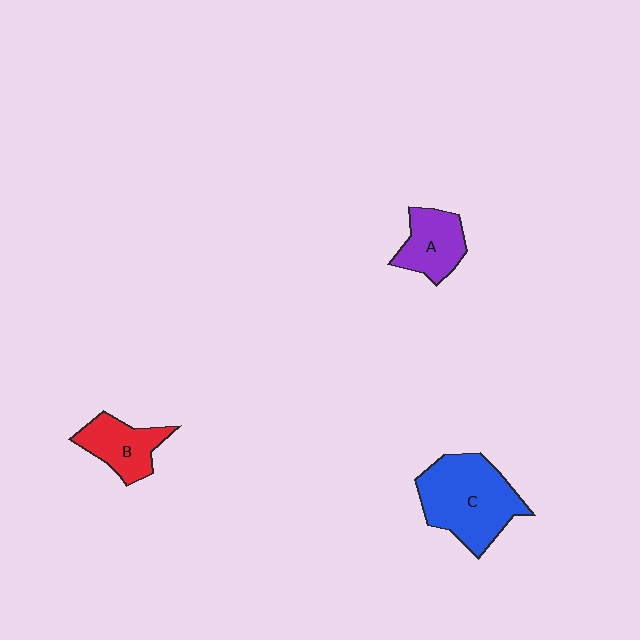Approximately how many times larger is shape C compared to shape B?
Approximately 1.9 times.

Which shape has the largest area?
Shape C (blue).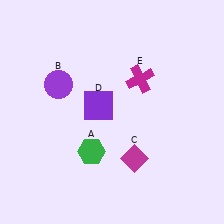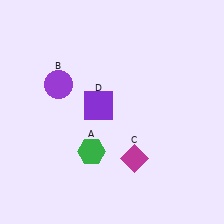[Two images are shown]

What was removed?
The magenta cross (E) was removed in Image 2.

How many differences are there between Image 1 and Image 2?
There is 1 difference between the two images.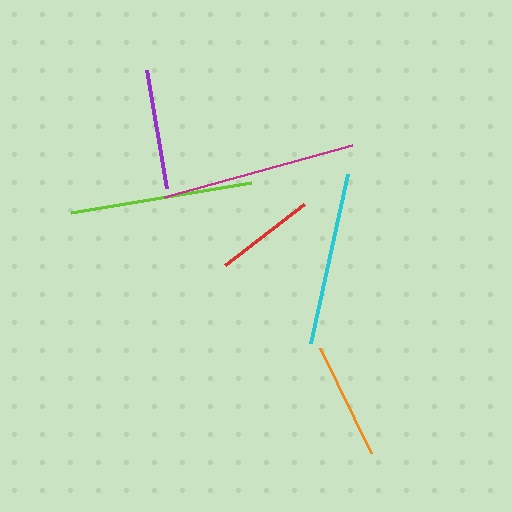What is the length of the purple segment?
The purple segment is approximately 120 pixels long.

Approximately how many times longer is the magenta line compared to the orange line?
The magenta line is approximately 1.7 times the length of the orange line.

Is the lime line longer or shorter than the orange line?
The lime line is longer than the orange line.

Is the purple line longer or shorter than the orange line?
The purple line is longer than the orange line.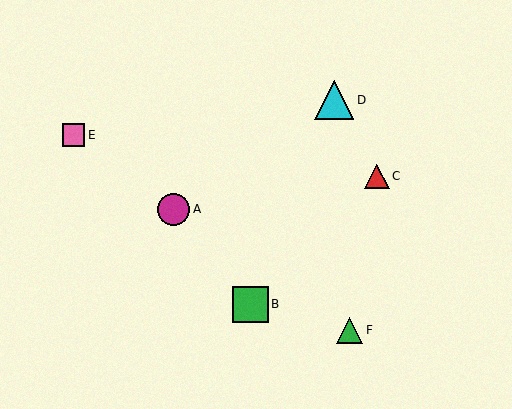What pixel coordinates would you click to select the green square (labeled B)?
Click at (250, 304) to select the green square B.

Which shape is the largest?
The cyan triangle (labeled D) is the largest.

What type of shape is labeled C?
Shape C is a red triangle.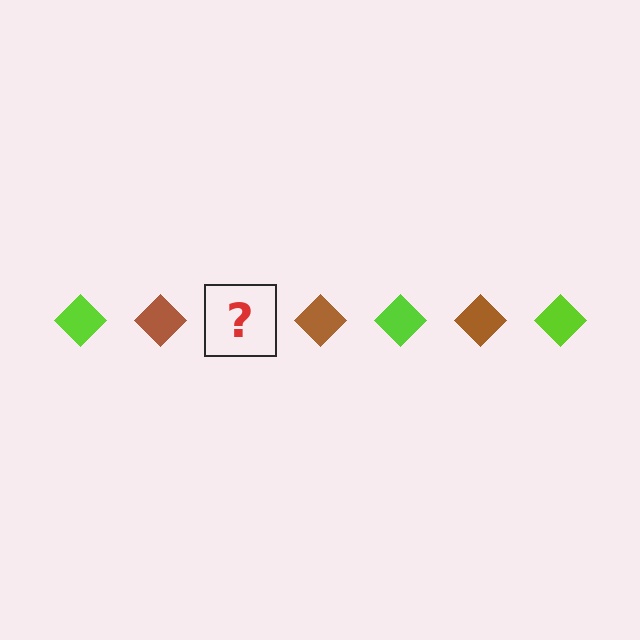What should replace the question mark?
The question mark should be replaced with a lime diamond.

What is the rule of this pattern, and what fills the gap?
The rule is that the pattern cycles through lime, brown diamonds. The gap should be filled with a lime diamond.